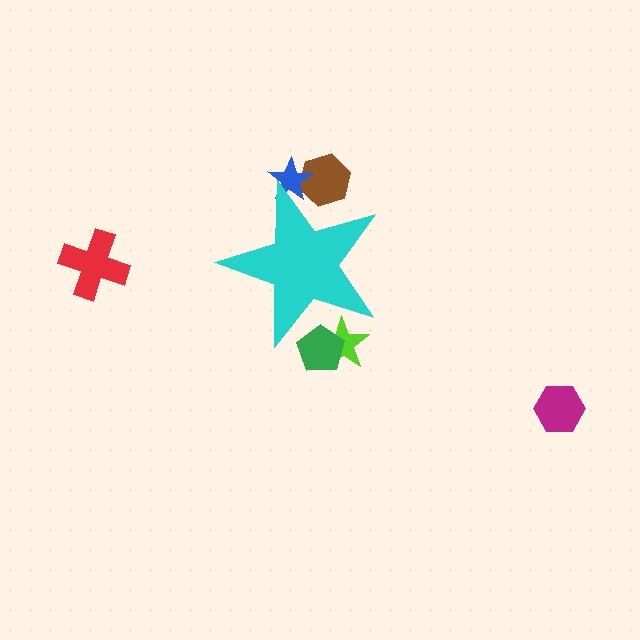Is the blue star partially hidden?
Yes, the blue star is partially hidden behind the cyan star.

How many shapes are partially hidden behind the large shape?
4 shapes are partially hidden.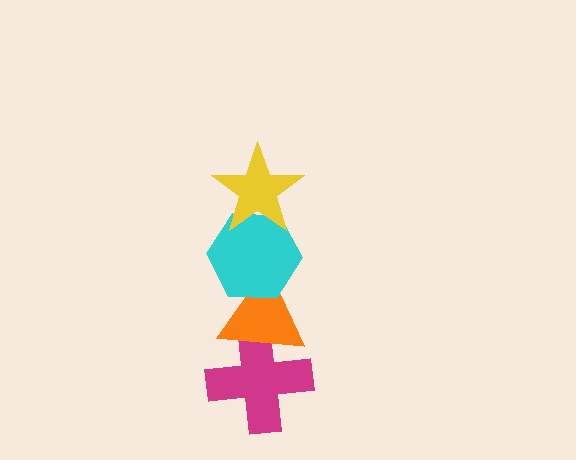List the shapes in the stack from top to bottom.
From top to bottom: the yellow star, the cyan hexagon, the orange triangle, the magenta cross.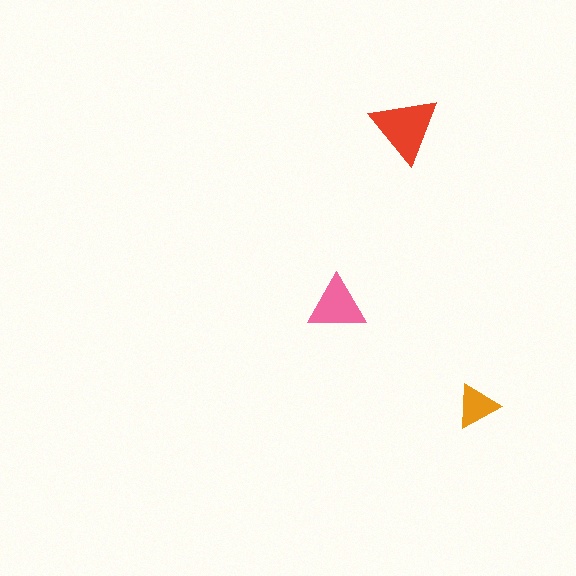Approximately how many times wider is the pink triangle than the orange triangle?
About 1.5 times wider.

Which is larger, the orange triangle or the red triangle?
The red one.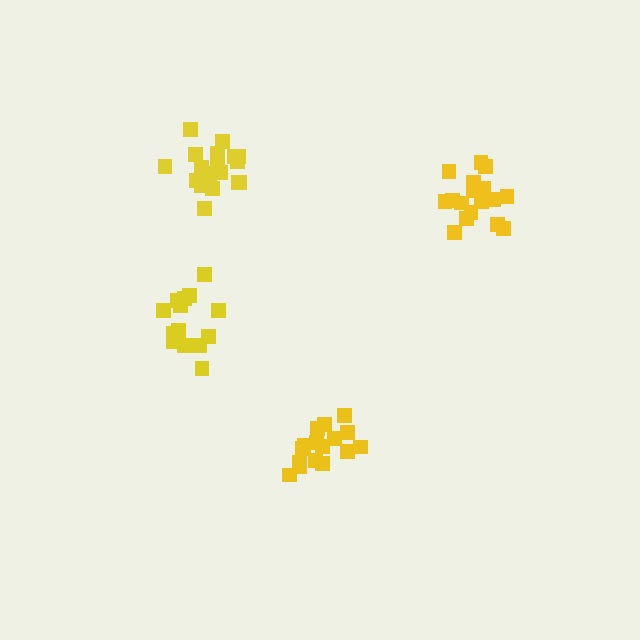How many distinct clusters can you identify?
There are 4 distinct clusters.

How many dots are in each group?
Group 1: 19 dots, Group 2: 17 dots, Group 3: 14 dots, Group 4: 16 dots (66 total).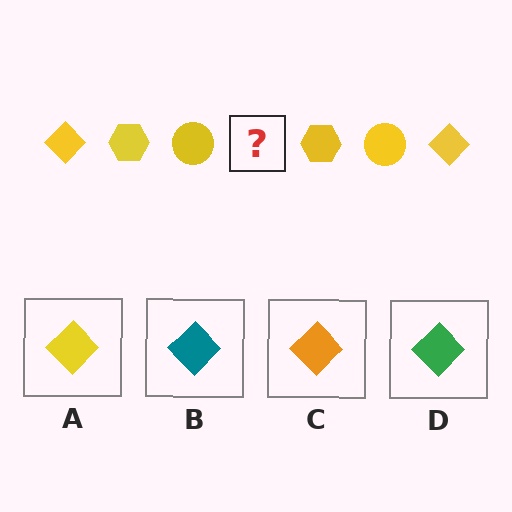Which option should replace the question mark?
Option A.